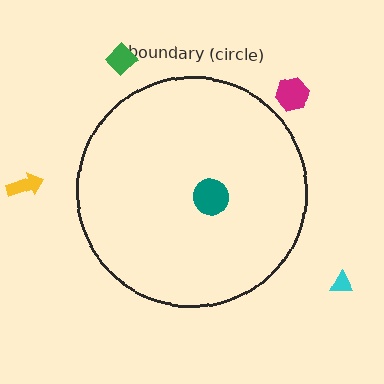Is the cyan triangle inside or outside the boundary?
Outside.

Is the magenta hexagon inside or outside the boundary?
Outside.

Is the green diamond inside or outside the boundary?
Outside.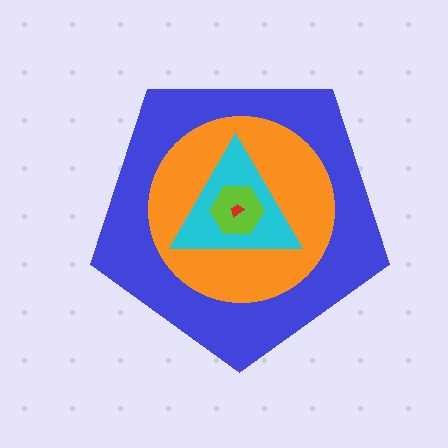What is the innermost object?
The red trapezoid.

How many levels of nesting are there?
5.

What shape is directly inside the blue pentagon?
The orange circle.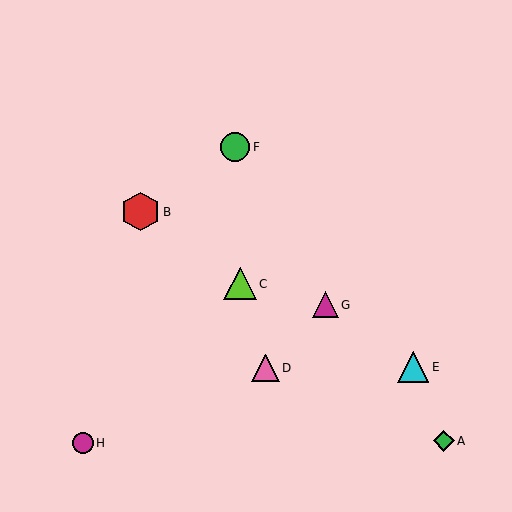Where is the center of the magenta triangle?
The center of the magenta triangle is at (325, 305).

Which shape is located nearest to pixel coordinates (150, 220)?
The red hexagon (labeled B) at (141, 212) is nearest to that location.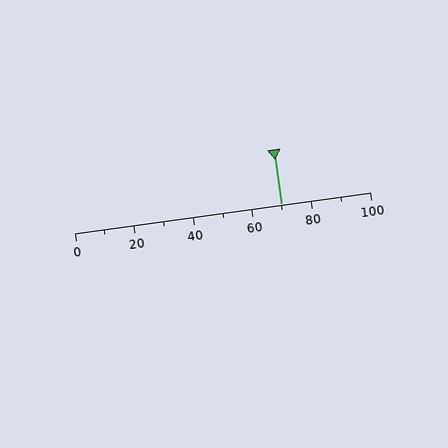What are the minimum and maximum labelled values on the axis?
The axis runs from 0 to 100.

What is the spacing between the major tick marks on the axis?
The major ticks are spaced 20 apart.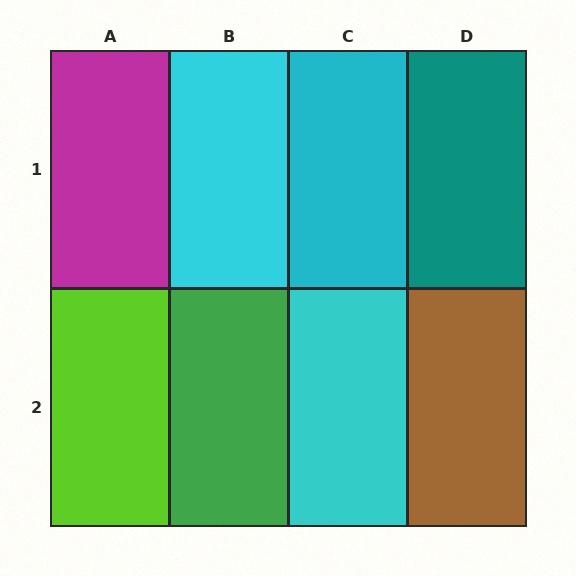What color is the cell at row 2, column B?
Green.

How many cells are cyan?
3 cells are cyan.